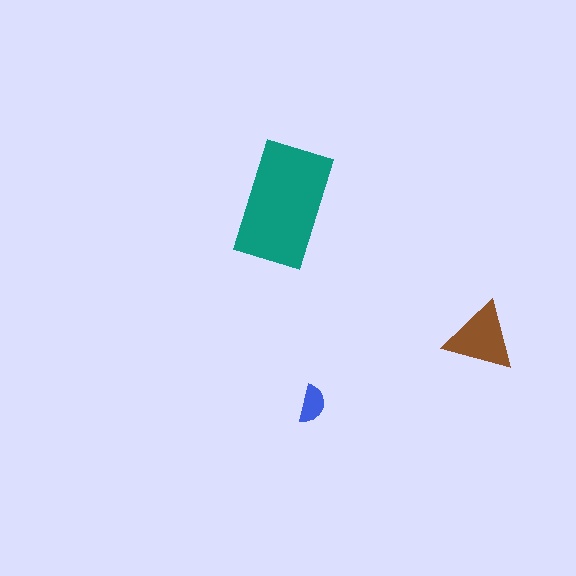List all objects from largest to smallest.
The teal rectangle, the brown triangle, the blue semicircle.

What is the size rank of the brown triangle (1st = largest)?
2nd.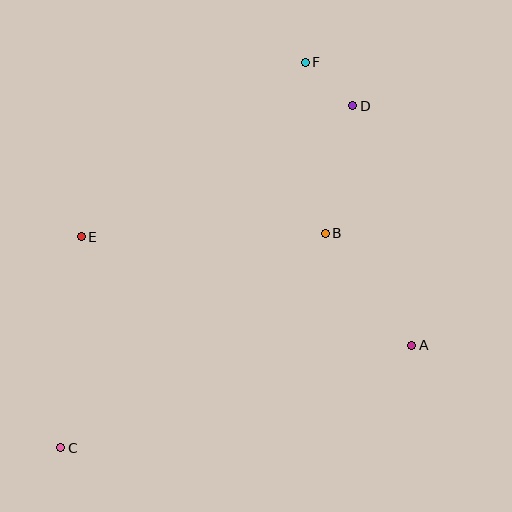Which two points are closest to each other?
Points D and F are closest to each other.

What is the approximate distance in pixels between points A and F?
The distance between A and F is approximately 302 pixels.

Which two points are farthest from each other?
Points C and F are farthest from each other.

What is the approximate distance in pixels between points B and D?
The distance between B and D is approximately 131 pixels.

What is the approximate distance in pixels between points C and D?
The distance between C and D is approximately 450 pixels.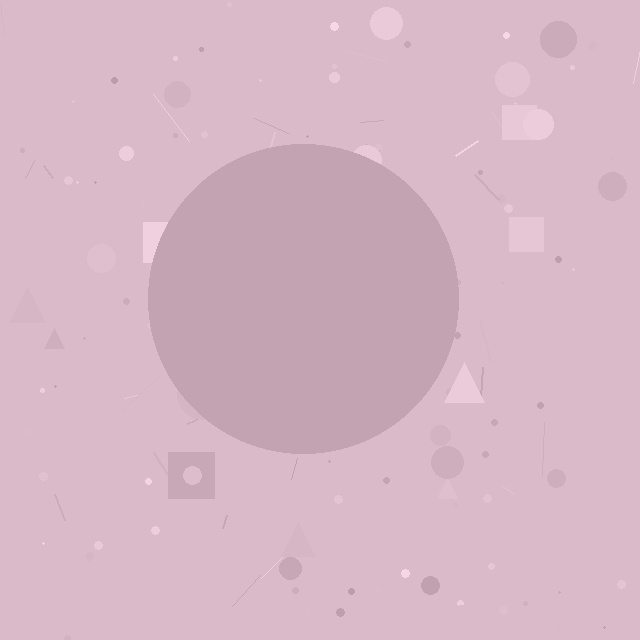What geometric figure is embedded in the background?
A circle is embedded in the background.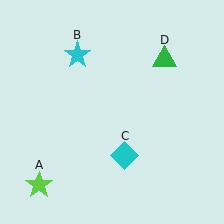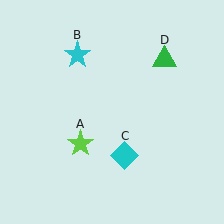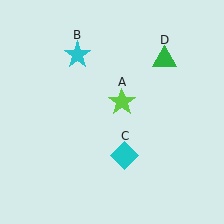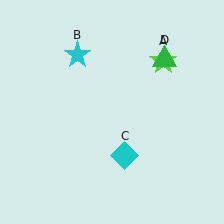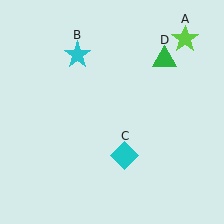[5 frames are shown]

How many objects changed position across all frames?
1 object changed position: lime star (object A).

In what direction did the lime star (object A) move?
The lime star (object A) moved up and to the right.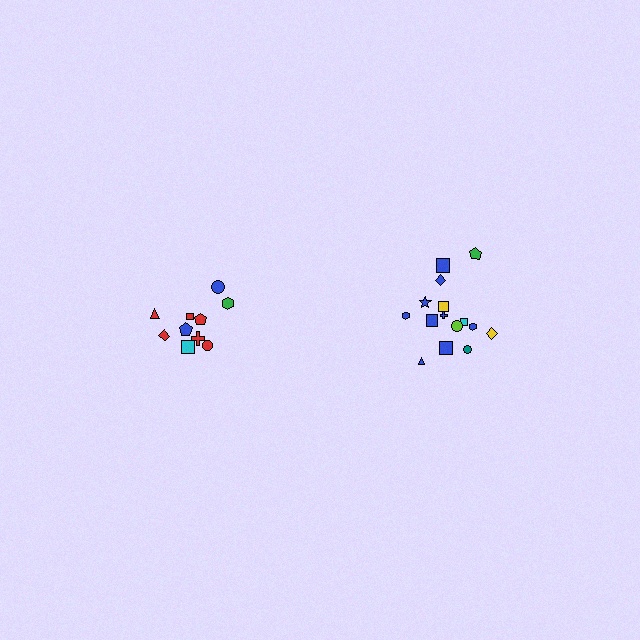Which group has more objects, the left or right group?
The right group.